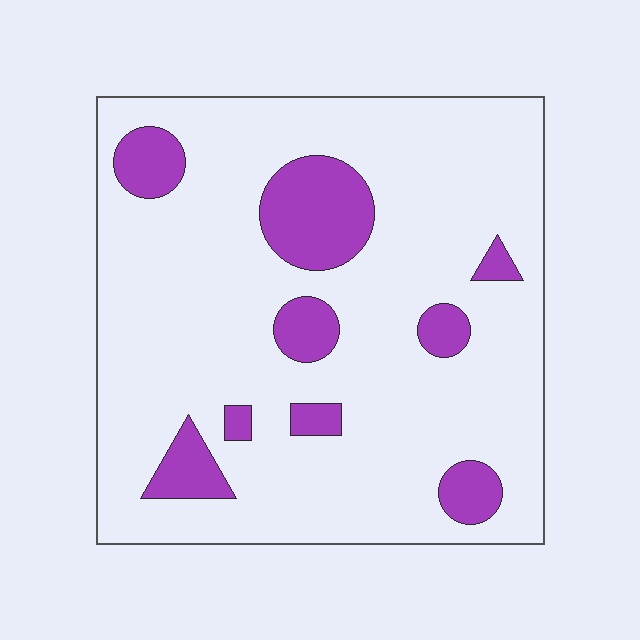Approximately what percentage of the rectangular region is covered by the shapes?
Approximately 15%.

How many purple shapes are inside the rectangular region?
9.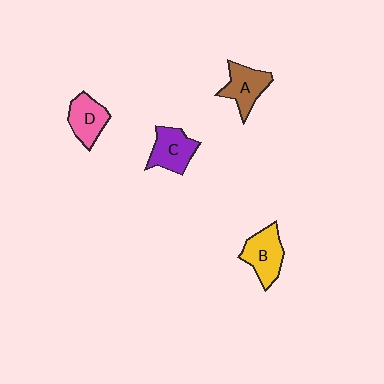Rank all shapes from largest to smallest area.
From largest to smallest: B (yellow), C (purple), A (brown), D (pink).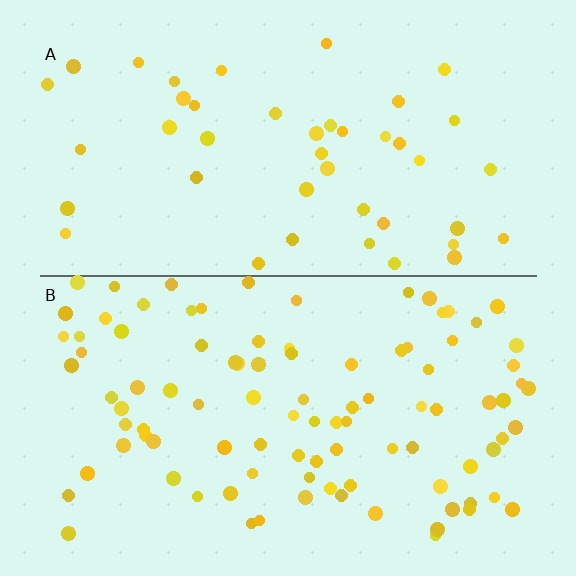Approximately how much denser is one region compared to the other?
Approximately 2.2× — region B over region A.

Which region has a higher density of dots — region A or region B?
B (the bottom).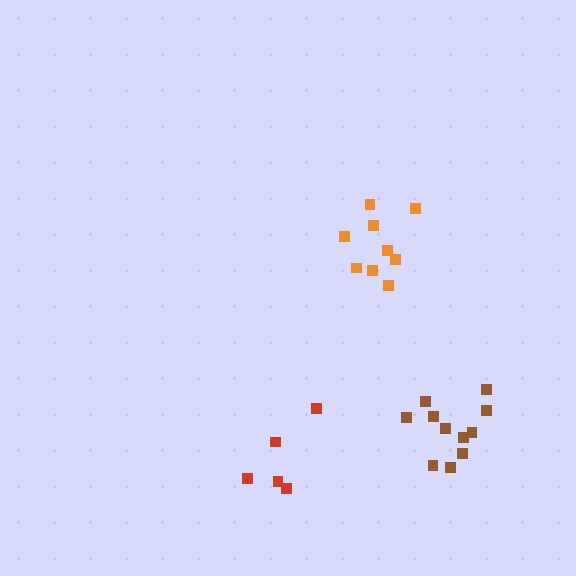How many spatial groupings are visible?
There are 3 spatial groupings.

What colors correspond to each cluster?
The clusters are colored: red, orange, brown.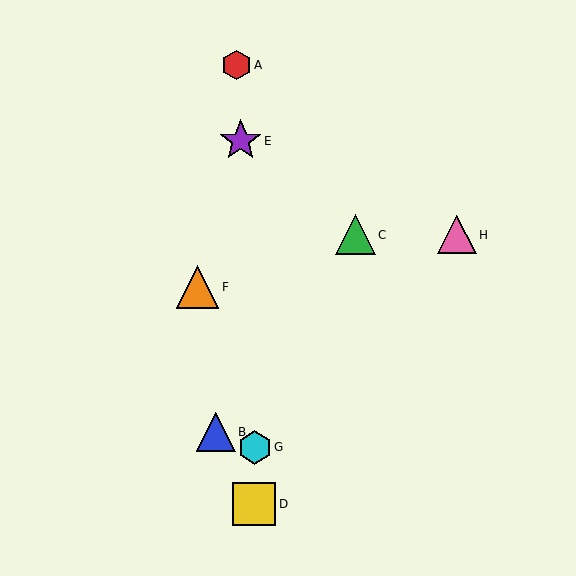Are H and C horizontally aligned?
Yes, both are at y≈235.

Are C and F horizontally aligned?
No, C is at y≈235 and F is at y≈287.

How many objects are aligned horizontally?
2 objects (C, H) are aligned horizontally.